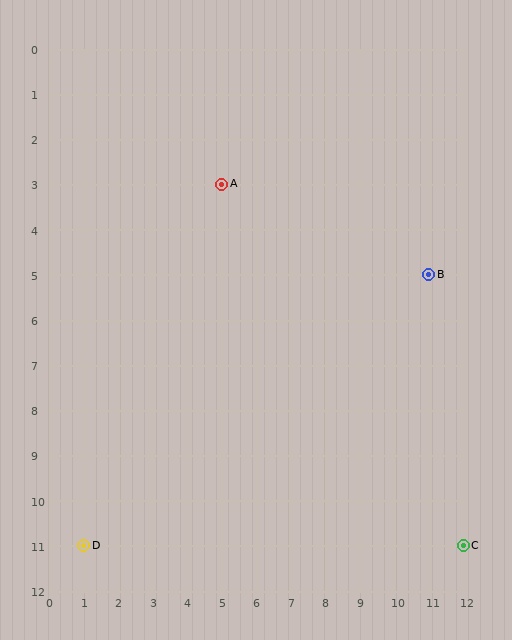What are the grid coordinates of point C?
Point C is at grid coordinates (12, 11).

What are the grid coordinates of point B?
Point B is at grid coordinates (11, 5).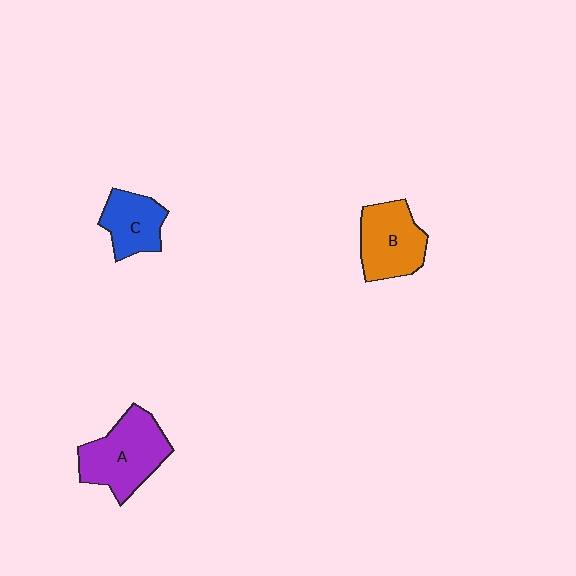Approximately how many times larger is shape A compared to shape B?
Approximately 1.2 times.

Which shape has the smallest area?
Shape C (blue).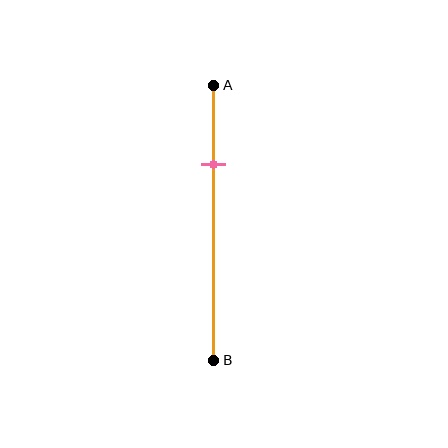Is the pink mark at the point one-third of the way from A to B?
No, the mark is at about 30% from A, not at the 33% one-third point.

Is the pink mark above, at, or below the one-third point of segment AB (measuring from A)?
The pink mark is above the one-third point of segment AB.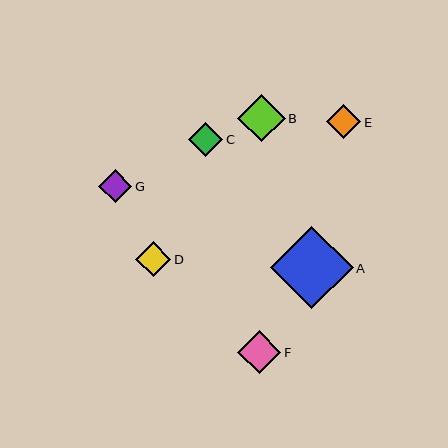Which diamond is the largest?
Diamond A is the largest with a size of approximately 82 pixels.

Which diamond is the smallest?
Diamond G is the smallest with a size of approximately 33 pixels.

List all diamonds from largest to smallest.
From largest to smallest: A, B, F, D, E, C, G.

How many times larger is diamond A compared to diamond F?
Diamond A is approximately 1.9 times the size of diamond F.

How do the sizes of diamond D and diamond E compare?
Diamond D and diamond E are approximately the same size.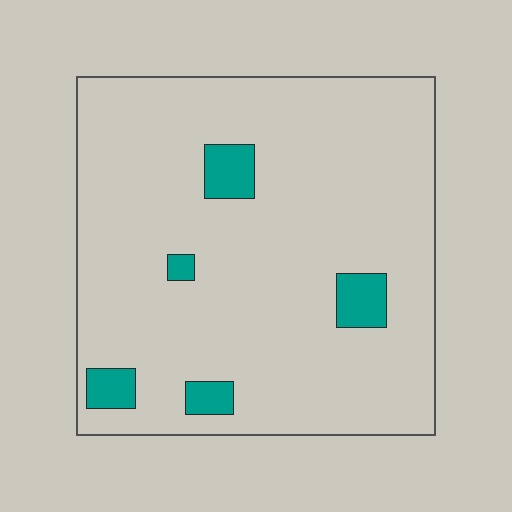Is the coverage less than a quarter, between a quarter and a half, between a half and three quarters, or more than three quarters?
Less than a quarter.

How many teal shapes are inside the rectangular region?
5.